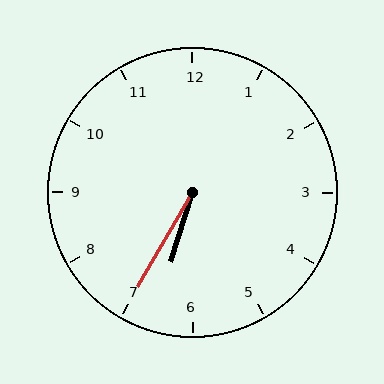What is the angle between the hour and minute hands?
Approximately 12 degrees.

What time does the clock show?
6:35.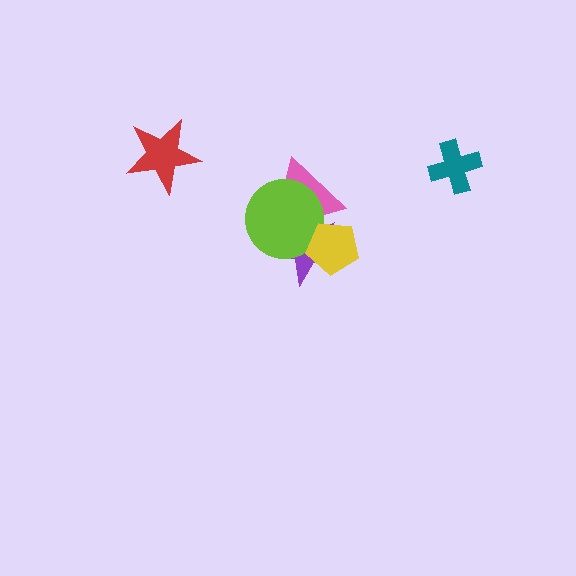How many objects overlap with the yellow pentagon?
3 objects overlap with the yellow pentagon.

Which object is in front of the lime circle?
The yellow pentagon is in front of the lime circle.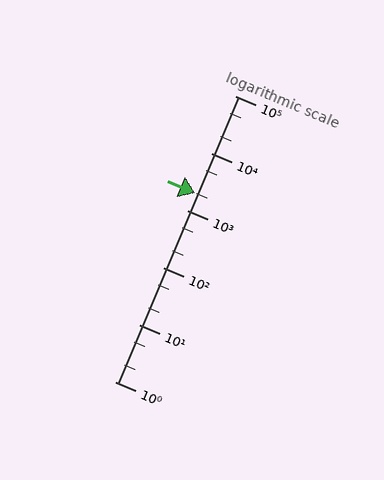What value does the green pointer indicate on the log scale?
The pointer indicates approximately 2000.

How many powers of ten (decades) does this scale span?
The scale spans 5 decades, from 1 to 100000.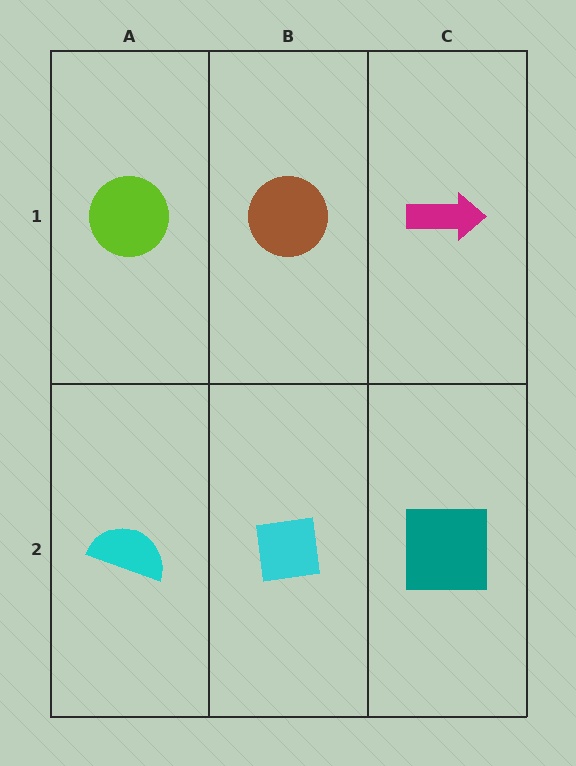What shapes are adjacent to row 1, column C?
A teal square (row 2, column C), a brown circle (row 1, column B).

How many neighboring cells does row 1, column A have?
2.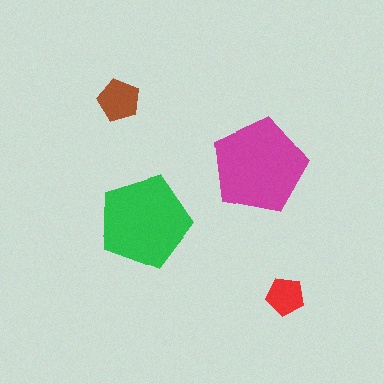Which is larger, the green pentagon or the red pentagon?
The green one.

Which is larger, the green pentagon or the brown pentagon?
The green one.